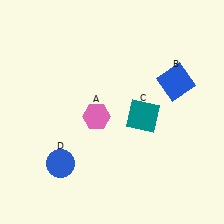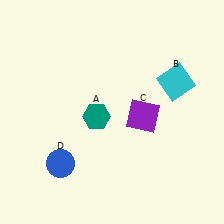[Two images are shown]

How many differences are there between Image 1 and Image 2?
There are 3 differences between the two images.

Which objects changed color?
A changed from pink to teal. B changed from blue to cyan. C changed from teal to purple.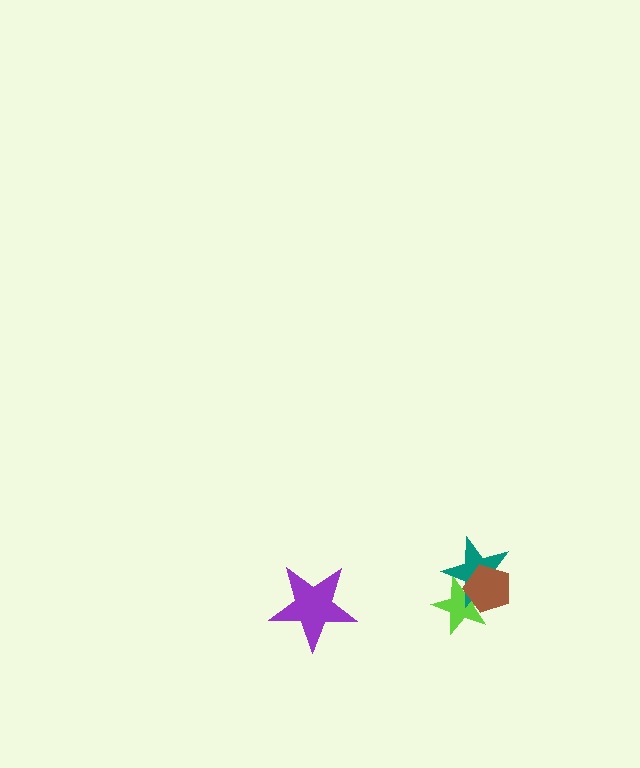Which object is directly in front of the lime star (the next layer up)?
The teal star is directly in front of the lime star.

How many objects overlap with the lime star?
2 objects overlap with the lime star.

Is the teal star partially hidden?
Yes, it is partially covered by another shape.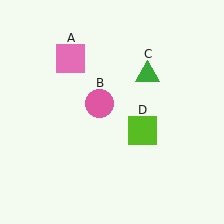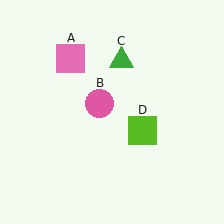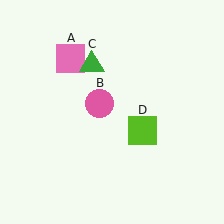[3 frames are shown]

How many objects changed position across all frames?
1 object changed position: green triangle (object C).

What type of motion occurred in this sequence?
The green triangle (object C) rotated counterclockwise around the center of the scene.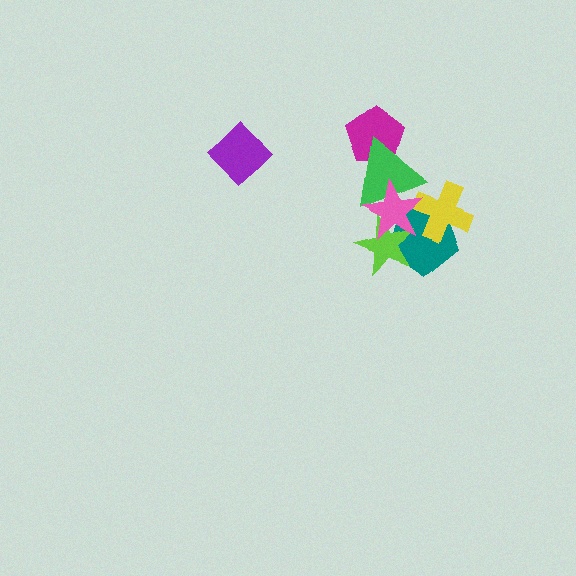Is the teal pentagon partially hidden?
Yes, it is partially covered by another shape.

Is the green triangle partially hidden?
Yes, it is partially covered by another shape.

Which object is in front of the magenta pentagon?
The green triangle is in front of the magenta pentagon.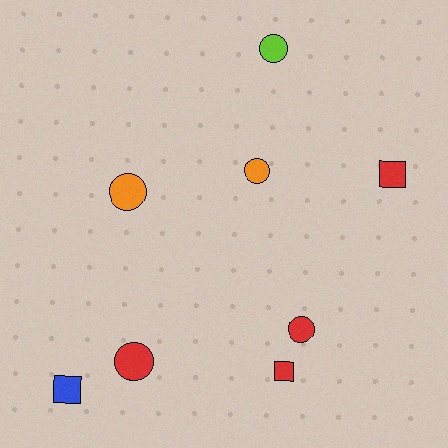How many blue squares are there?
There is 1 blue square.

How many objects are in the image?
There are 8 objects.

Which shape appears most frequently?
Circle, with 5 objects.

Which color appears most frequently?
Red, with 4 objects.